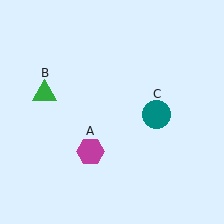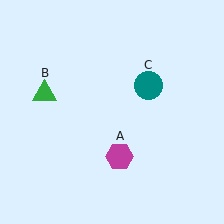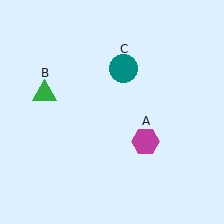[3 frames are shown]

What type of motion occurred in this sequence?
The magenta hexagon (object A), teal circle (object C) rotated counterclockwise around the center of the scene.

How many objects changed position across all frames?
2 objects changed position: magenta hexagon (object A), teal circle (object C).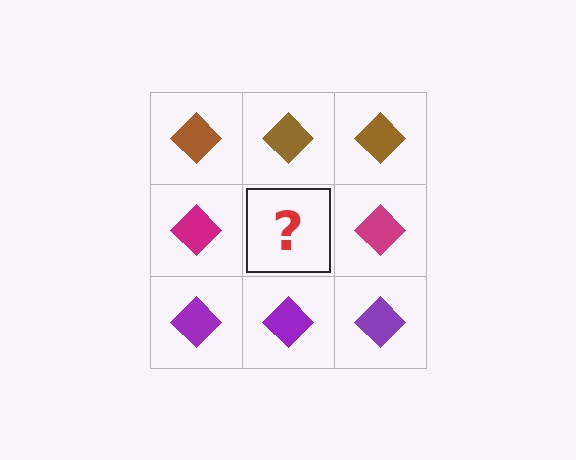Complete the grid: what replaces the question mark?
The question mark should be replaced with a magenta diamond.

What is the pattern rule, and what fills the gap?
The rule is that each row has a consistent color. The gap should be filled with a magenta diamond.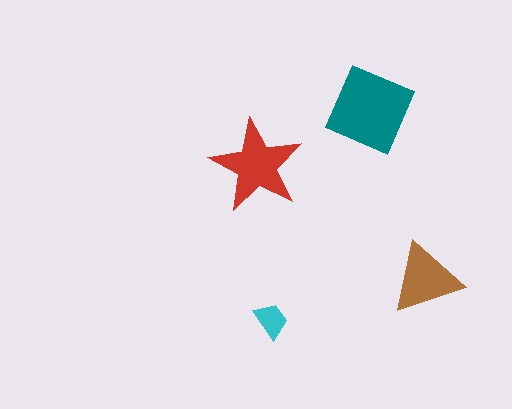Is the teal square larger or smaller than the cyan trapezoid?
Larger.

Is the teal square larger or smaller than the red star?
Larger.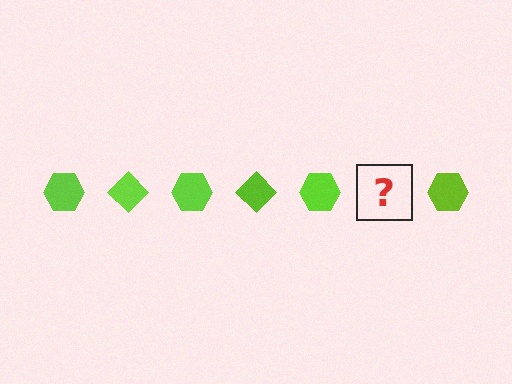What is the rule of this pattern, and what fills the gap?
The rule is that the pattern cycles through hexagon, diamond shapes in lime. The gap should be filled with a lime diamond.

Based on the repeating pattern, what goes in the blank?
The blank should be a lime diamond.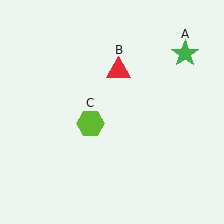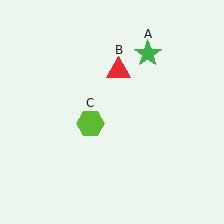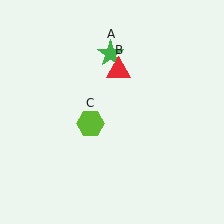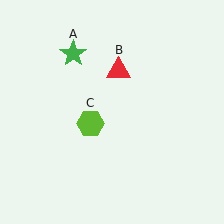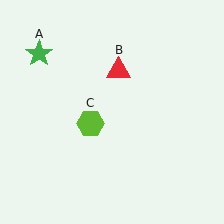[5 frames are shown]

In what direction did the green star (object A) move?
The green star (object A) moved left.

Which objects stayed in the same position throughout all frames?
Red triangle (object B) and lime hexagon (object C) remained stationary.